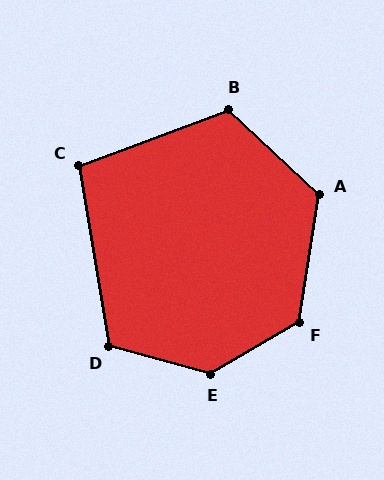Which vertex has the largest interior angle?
E, at approximately 135 degrees.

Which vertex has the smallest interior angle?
C, at approximately 101 degrees.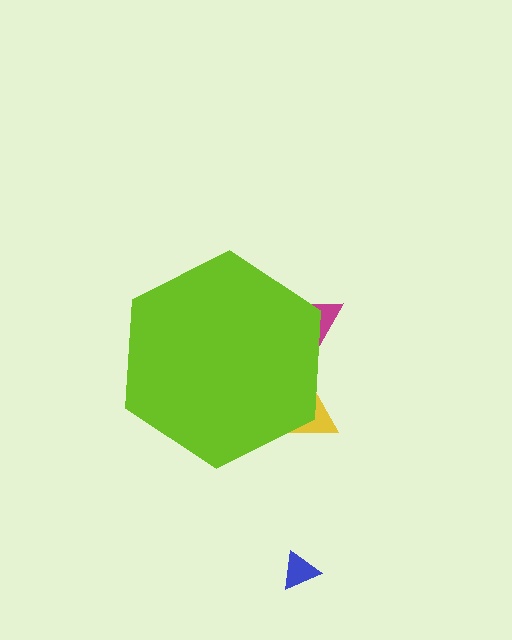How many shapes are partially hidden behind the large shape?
2 shapes are partially hidden.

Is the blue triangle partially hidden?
No, the blue triangle is fully visible.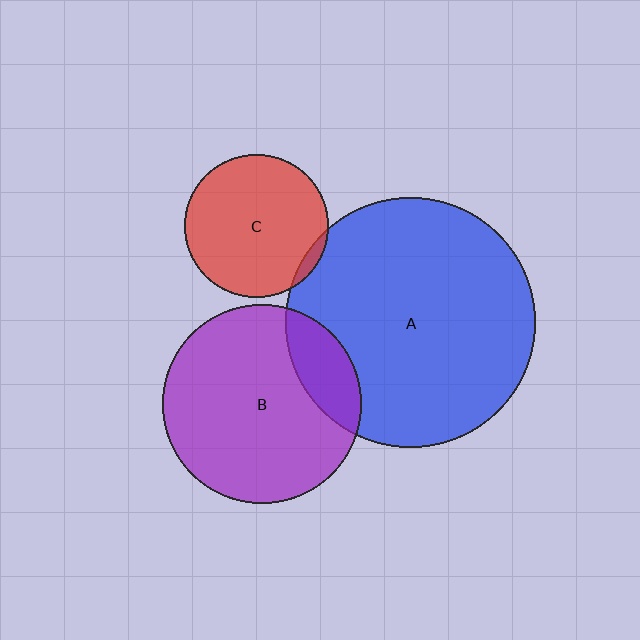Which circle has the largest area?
Circle A (blue).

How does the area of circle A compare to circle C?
Approximately 3.0 times.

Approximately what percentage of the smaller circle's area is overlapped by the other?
Approximately 20%.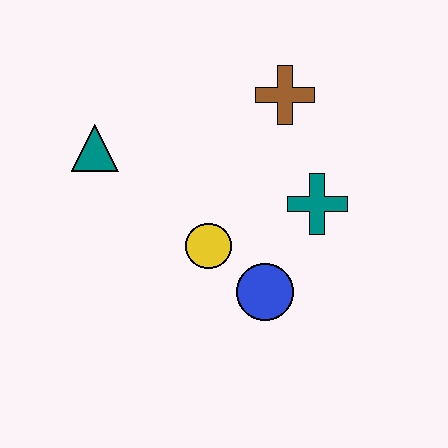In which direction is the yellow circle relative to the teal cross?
The yellow circle is to the left of the teal cross.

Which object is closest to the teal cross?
The blue circle is closest to the teal cross.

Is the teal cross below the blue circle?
No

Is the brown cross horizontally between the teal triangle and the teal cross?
Yes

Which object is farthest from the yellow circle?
The brown cross is farthest from the yellow circle.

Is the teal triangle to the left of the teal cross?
Yes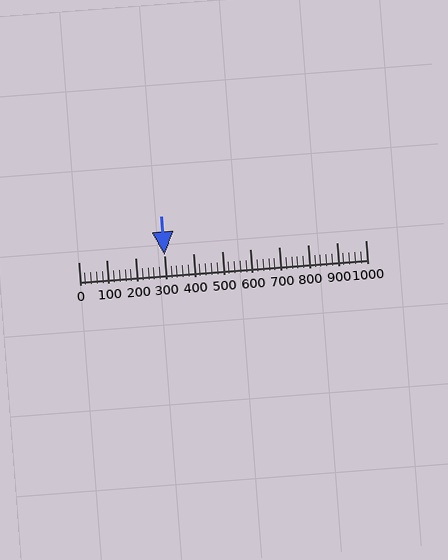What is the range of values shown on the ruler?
The ruler shows values from 0 to 1000.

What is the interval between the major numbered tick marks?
The major tick marks are spaced 100 units apart.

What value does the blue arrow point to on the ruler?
The blue arrow points to approximately 300.